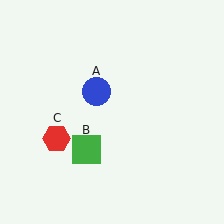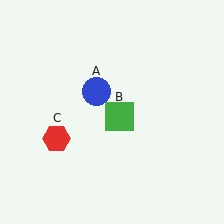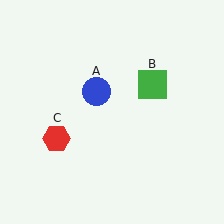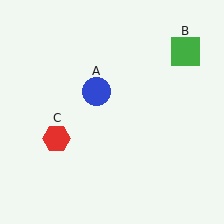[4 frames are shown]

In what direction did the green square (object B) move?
The green square (object B) moved up and to the right.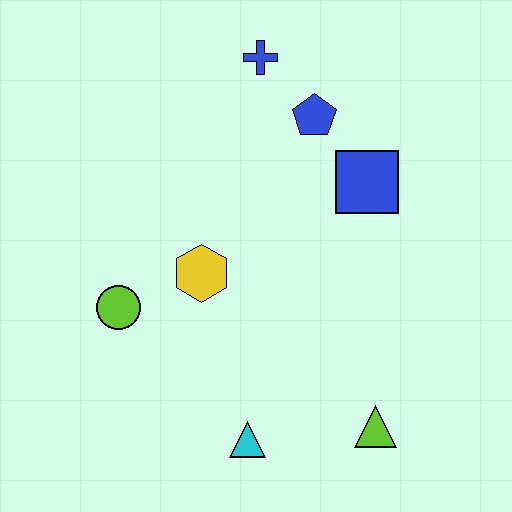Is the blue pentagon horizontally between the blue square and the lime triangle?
No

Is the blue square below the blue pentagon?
Yes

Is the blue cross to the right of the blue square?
No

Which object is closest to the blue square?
The blue pentagon is closest to the blue square.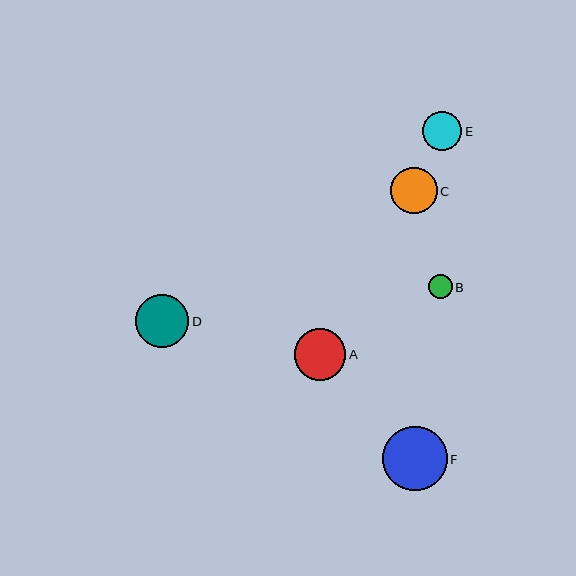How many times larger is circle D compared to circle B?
Circle D is approximately 2.2 times the size of circle B.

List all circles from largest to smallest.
From largest to smallest: F, D, A, C, E, B.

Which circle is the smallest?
Circle B is the smallest with a size of approximately 24 pixels.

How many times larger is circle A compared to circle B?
Circle A is approximately 2.2 times the size of circle B.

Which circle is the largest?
Circle F is the largest with a size of approximately 64 pixels.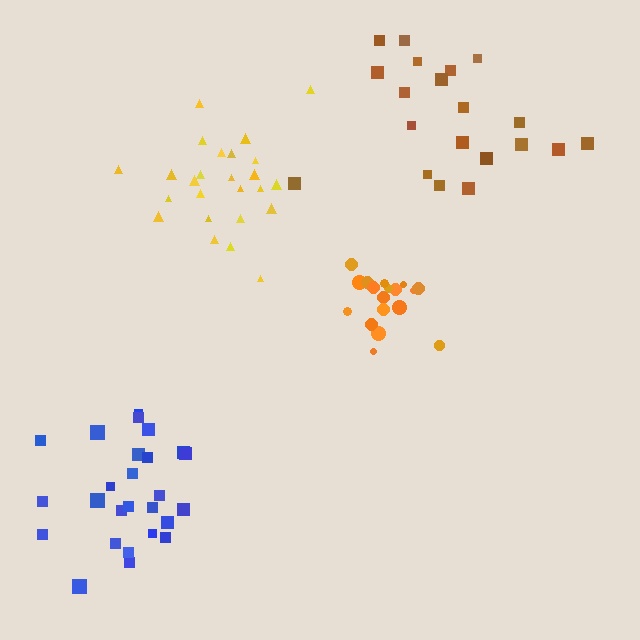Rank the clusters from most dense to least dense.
orange, yellow, blue, brown.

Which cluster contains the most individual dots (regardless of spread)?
Blue (26).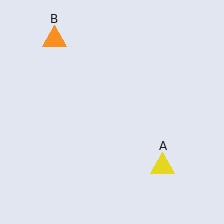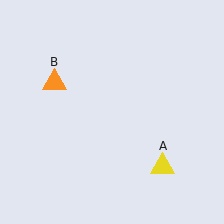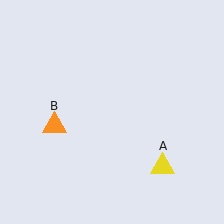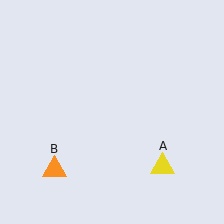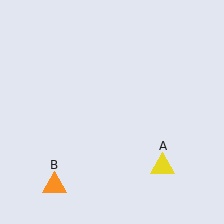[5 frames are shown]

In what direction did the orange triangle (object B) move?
The orange triangle (object B) moved down.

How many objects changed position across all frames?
1 object changed position: orange triangle (object B).